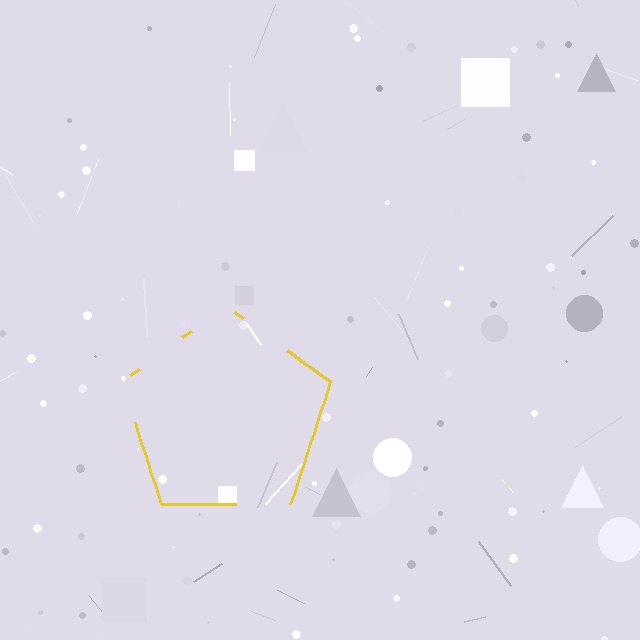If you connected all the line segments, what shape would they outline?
They would outline a pentagon.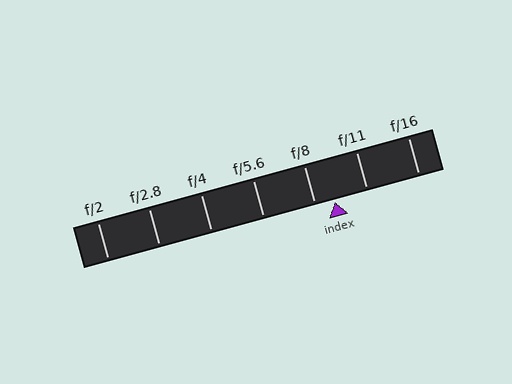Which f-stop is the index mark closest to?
The index mark is closest to f/8.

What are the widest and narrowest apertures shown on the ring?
The widest aperture shown is f/2 and the narrowest is f/16.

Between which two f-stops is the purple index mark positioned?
The index mark is between f/8 and f/11.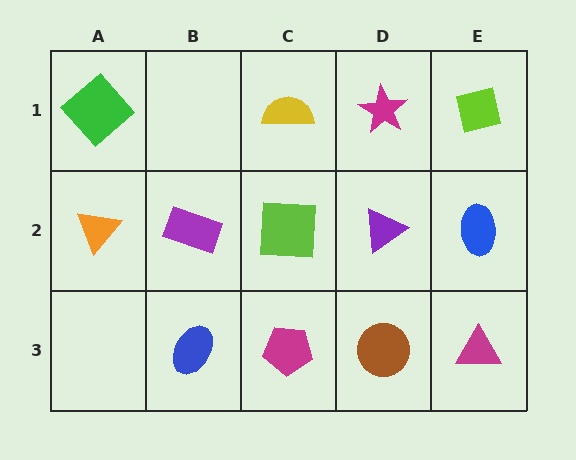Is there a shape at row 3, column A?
No, that cell is empty.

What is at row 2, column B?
A purple rectangle.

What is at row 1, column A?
A green diamond.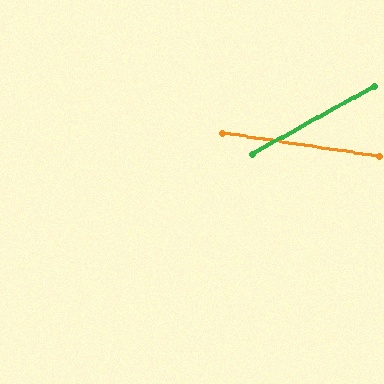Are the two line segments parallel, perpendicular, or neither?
Neither parallel nor perpendicular — they differ by about 38°.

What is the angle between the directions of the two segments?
Approximately 38 degrees.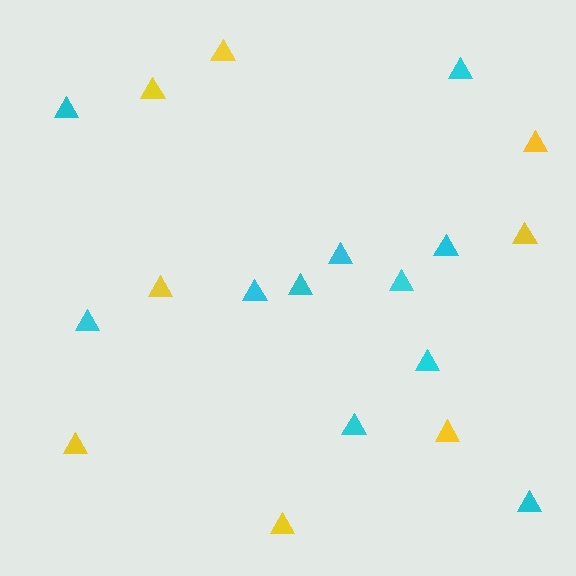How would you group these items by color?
There are 2 groups: one group of cyan triangles (11) and one group of yellow triangles (8).